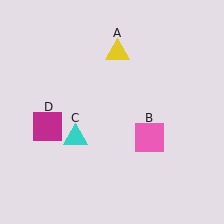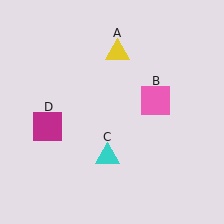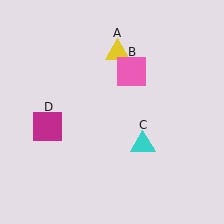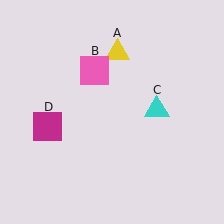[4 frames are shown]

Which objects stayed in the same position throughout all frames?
Yellow triangle (object A) and magenta square (object D) remained stationary.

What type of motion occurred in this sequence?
The pink square (object B), cyan triangle (object C) rotated counterclockwise around the center of the scene.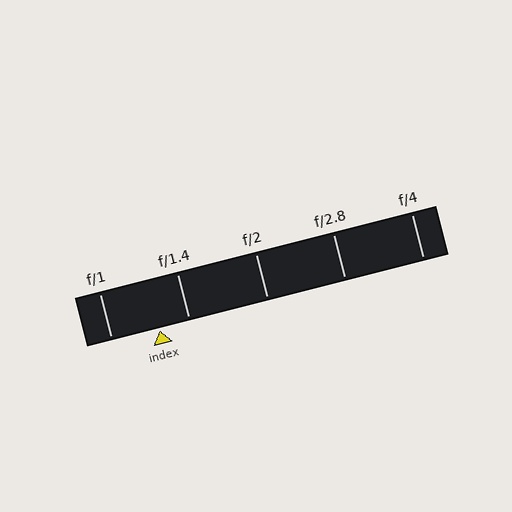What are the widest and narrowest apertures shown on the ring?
The widest aperture shown is f/1 and the narrowest is f/4.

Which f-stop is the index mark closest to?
The index mark is closest to f/1.4.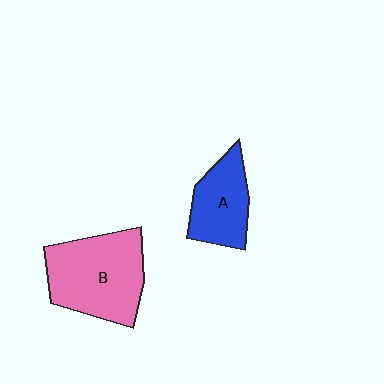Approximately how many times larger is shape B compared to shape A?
Approximately 1.6 times.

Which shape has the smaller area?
Shape A (blue).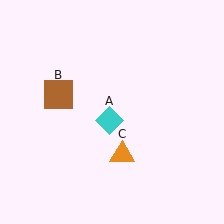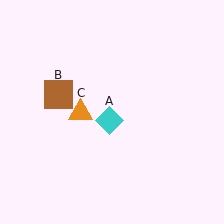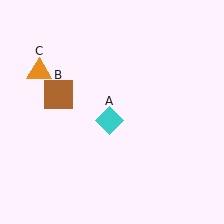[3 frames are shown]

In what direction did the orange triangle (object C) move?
The orange triangle (object C) moved up and to the left.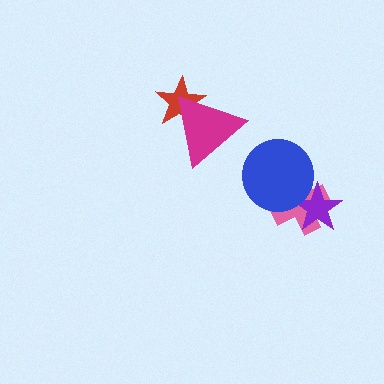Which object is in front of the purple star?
The blue circle is in front of the purple star.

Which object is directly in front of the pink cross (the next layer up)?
The purple star is directly in front of the pink cross.